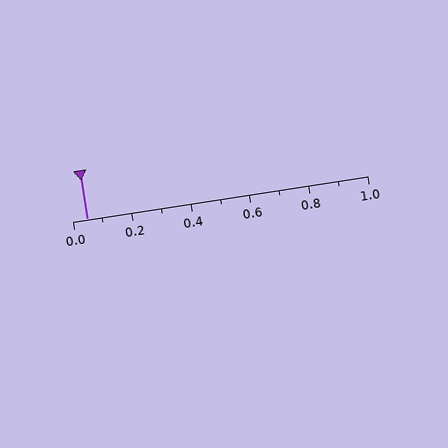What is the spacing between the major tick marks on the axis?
The major ticks are spaced 0.2 apart.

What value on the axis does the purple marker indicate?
The marker indicates approximately 0.05.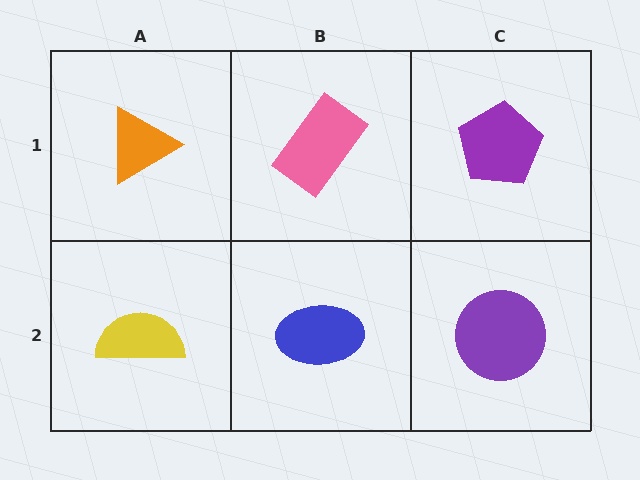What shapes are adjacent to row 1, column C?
A purple circle (row 2, column C), a pink rectangle (row 1, column B).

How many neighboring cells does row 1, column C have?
2.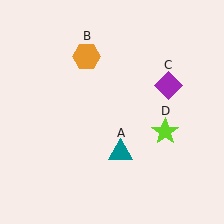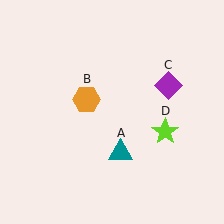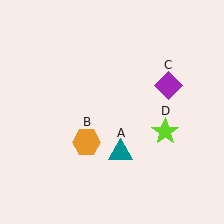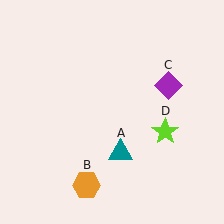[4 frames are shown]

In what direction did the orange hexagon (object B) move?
The orange hexagon (object B) moved down.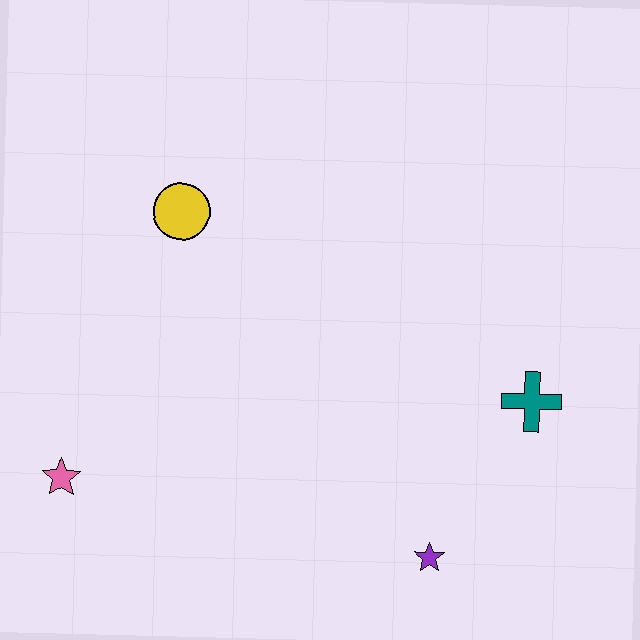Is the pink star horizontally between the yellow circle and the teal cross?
No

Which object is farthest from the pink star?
The teal cross is farthest from the pink star.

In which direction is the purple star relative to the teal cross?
The purple star is below the teal cross.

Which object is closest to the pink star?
The yellow circle is closest to the pink star.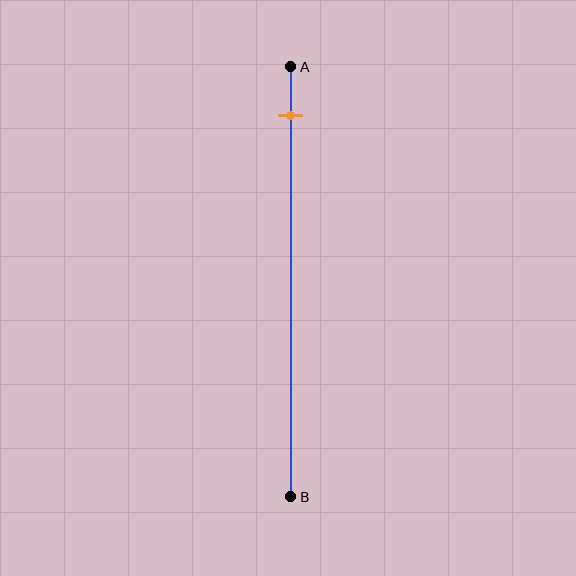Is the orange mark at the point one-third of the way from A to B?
No, the mark is at about 10% from A, not at the 33% one-third point.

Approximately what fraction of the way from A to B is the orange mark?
The orange mark is approximately 10% of the way from A to B.